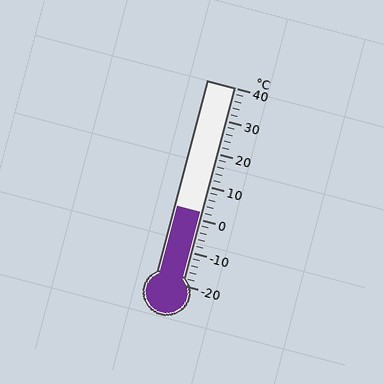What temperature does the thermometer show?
The thermometer shows approximately 2°C.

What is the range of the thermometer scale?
The thermometer scale ranges from -20°C to 40°C.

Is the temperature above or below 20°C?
The temperature is below 20°C.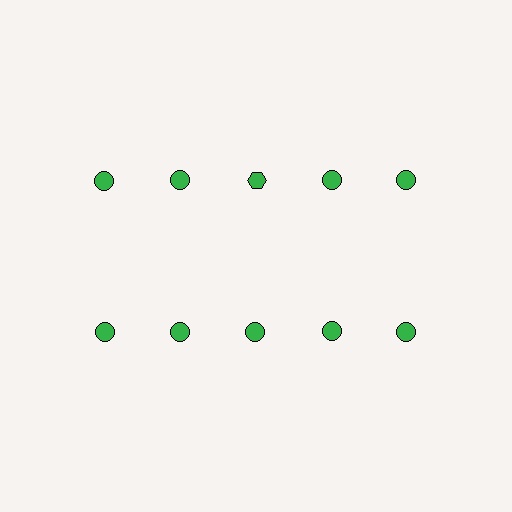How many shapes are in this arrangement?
There are 10 shapes arranged in a grid pattern.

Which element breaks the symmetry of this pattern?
The green hexagon in the top row, center column breaks the symmetry. All other shapes are green circles.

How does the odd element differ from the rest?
It has a different shape: hexagon instead of circle.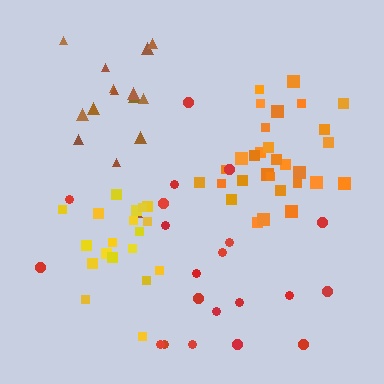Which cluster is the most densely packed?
Orange.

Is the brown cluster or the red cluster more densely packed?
Brown.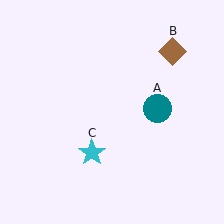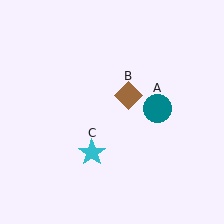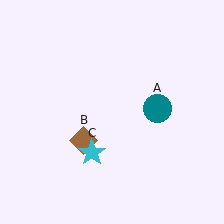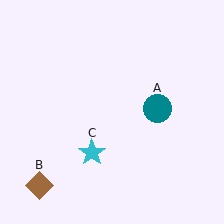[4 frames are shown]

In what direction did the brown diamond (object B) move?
The brown diamond (object B) moved down and to the left.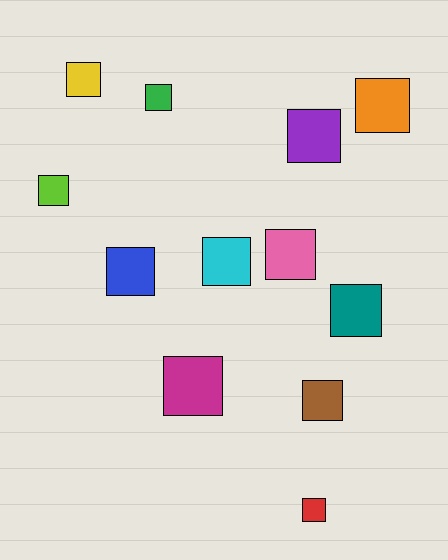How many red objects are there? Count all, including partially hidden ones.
There is 1 red object.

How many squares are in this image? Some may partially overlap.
There are 12 squares.